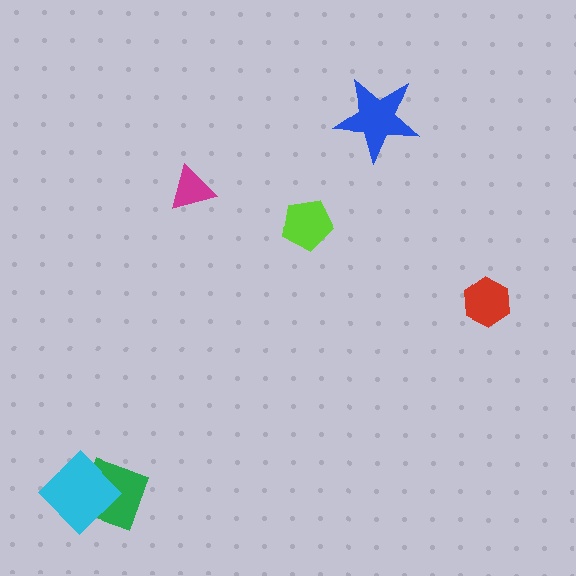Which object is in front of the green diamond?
The cyan diamond is in front of the green diamond.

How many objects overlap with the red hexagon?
0 objects overlap with the red hexagon.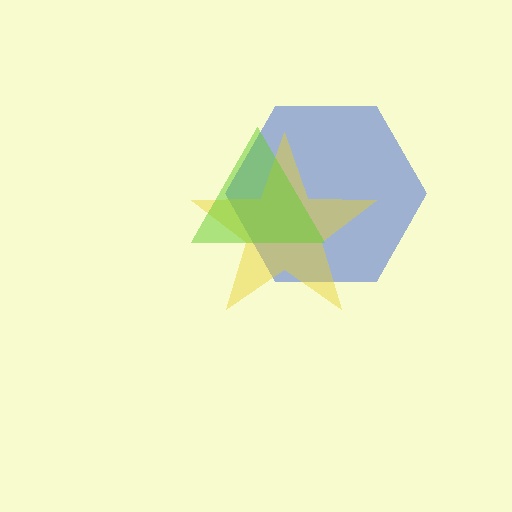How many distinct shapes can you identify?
There are 3 distinct shapes: a blue hexagon, a yellow star, a lime triangle.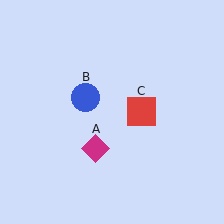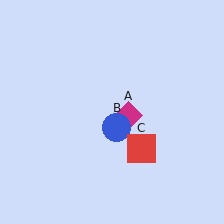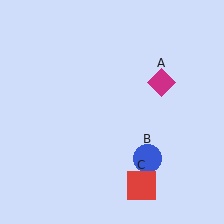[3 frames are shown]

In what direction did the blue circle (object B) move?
The blue circle (object B) moved down and to the right.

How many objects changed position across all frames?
3 objects changed position: magenta diamond (object A), blue circle (object B), red square (object C).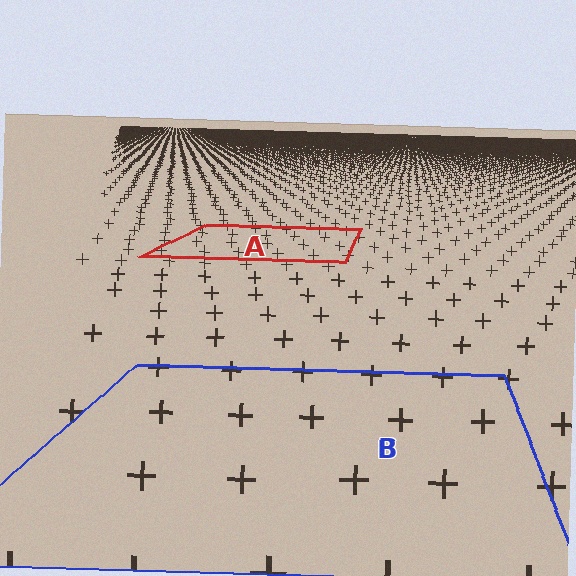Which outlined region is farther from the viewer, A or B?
Region A is farther from the viewer — the texture elements inside it appear smaller and more densely packed.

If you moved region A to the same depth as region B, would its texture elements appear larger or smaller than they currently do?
They would appear larger. At a closer depth, the same texture elements are projected at a bigger on-screen size.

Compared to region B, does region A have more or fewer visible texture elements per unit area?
Region A has more texture elements per unit area — they are packed more densely because it is farther away.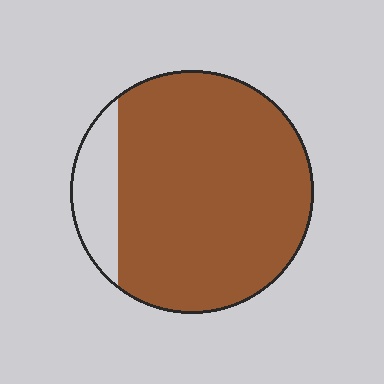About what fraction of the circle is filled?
About seven eighths (7/8).